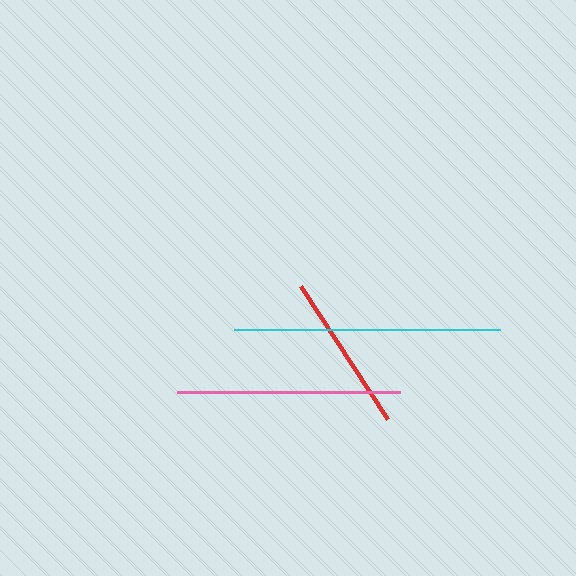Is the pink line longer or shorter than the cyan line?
The cyan line is longer than the pink line.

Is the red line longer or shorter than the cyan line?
The cyan line is longer than the red line.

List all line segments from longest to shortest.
From longest to shortest: cyan, pink, red.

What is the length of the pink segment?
The pink segment is approximately 223 pixels long.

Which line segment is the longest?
The cyan line is the longest at approximately 266 pixels.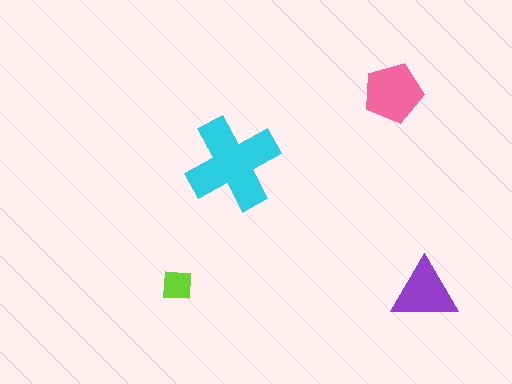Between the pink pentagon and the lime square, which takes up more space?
The pink pentagon.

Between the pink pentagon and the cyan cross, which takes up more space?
The cyan cross.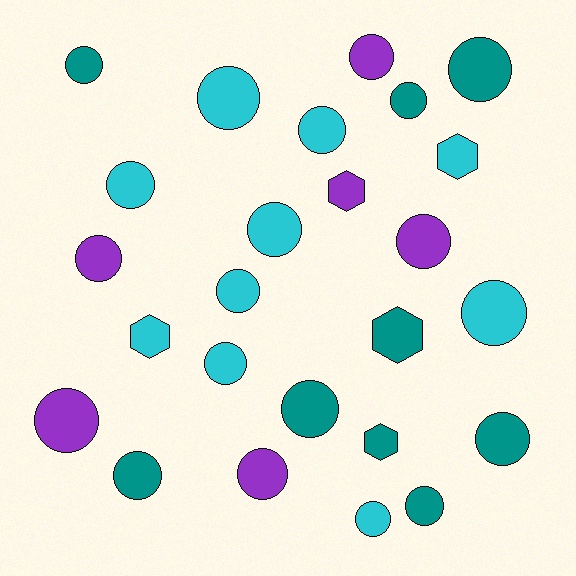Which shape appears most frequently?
Circle, with 20 objects.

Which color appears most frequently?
Cyan, with 10 objects.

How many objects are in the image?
There are 25 objects.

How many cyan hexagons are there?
There are 2 cyan hexagons.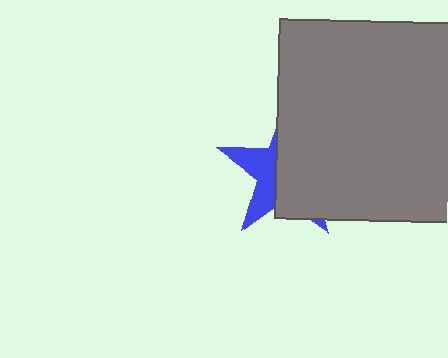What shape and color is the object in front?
The object in front is a gray square.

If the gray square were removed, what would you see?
You would see the complete blue star.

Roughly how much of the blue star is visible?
A small part of it is visible (roughly 37%).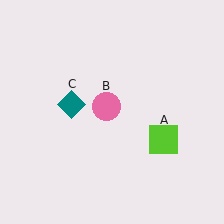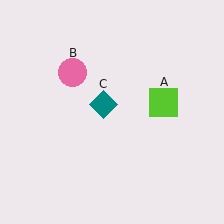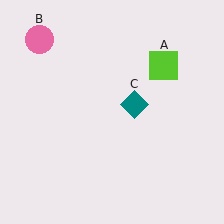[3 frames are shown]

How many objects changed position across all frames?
3 objects changed position: lime square (object A), pink circle (object B), teal diamond (object C).